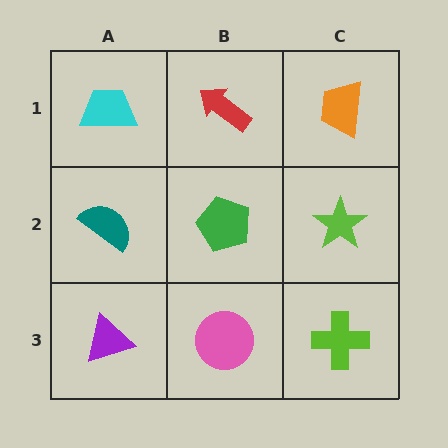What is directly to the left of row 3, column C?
A pink circle.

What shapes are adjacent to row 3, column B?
A green pentagon (row 2, column B), a purple triangle (row 3, column A), a lime cross (row 3, column C).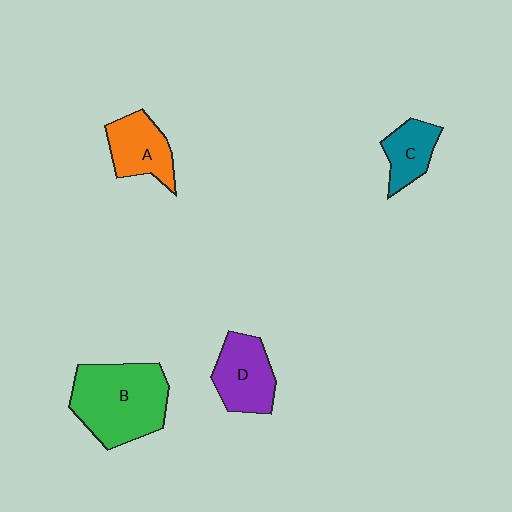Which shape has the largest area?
Shape B (green).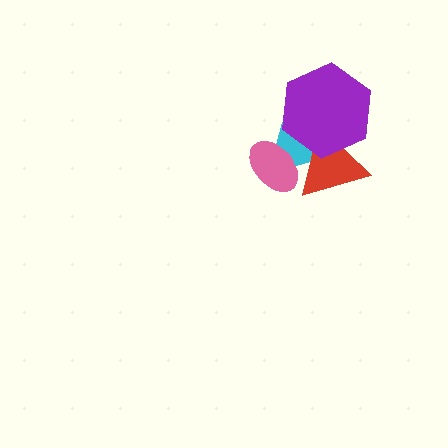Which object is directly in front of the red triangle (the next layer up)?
The pink ellipse is directly in front of the red triangle.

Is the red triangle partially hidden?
Yes, it is partially covered by another shape.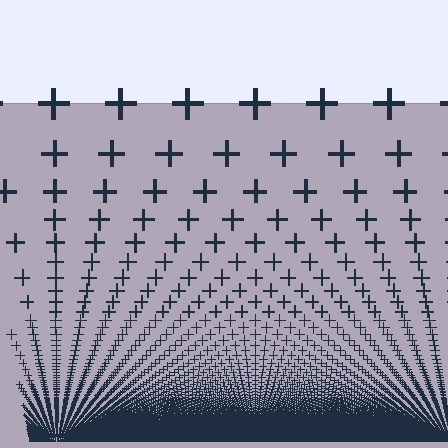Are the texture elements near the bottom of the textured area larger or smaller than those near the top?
Smaller. The gradient is inverted — elements near the bottom are smaller and denser.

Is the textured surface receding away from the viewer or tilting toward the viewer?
The surface appears to tilt toward the viewer. Texture elements get larger and sparser toward the top.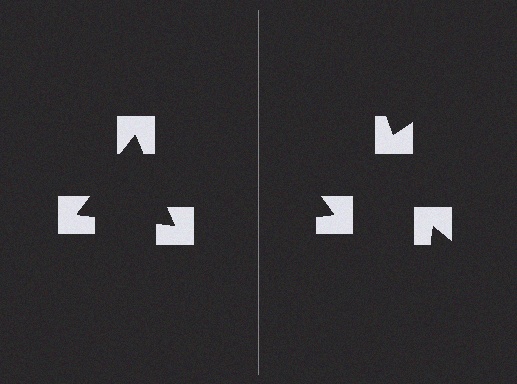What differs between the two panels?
The notched squares are positioned identically on both sides; only the wedge orientations differ. On the left they align to a triangle; on the right they are misaligned.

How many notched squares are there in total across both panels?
6 — 3 on each side.